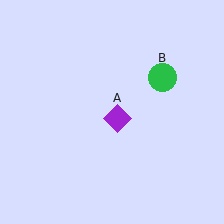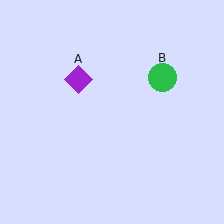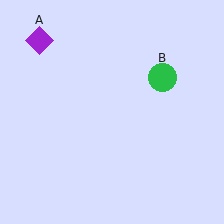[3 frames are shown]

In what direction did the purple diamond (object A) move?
The purple diamond (object A) moved up and to the left.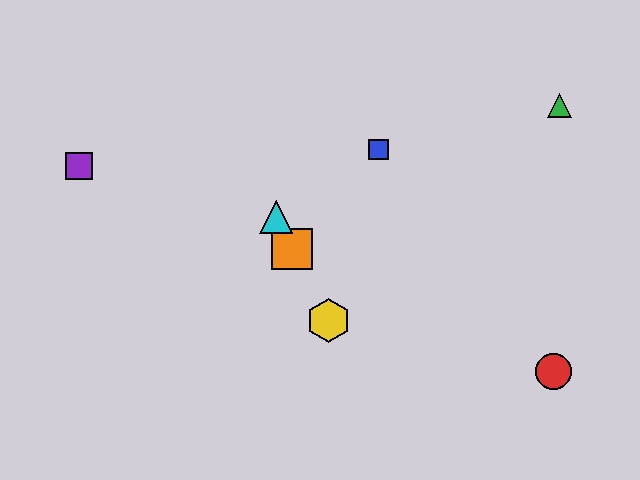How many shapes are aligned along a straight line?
3 shapes (the yellow hexagon, the orange square, the cyan triangle) are aligned along a straight line.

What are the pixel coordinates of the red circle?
The red circle is at (553, 372).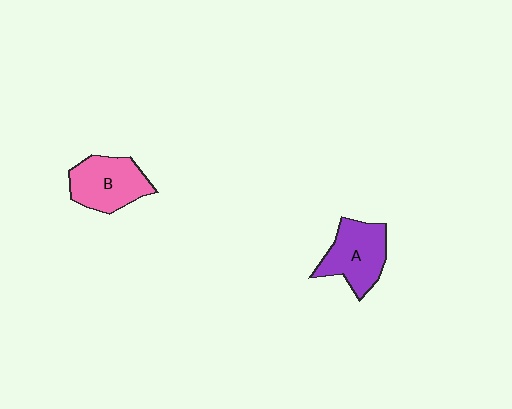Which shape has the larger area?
Shape B (pink).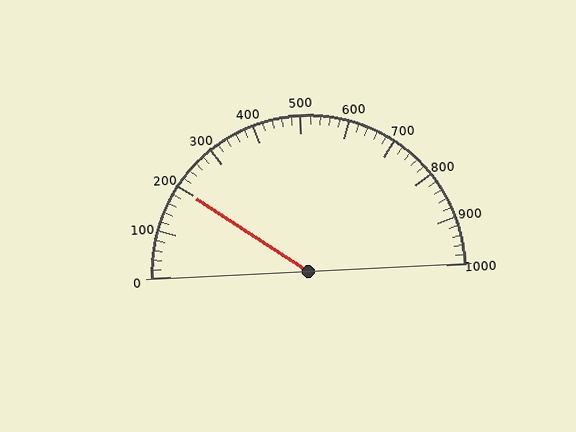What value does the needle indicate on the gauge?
The needle indicates approximately 200.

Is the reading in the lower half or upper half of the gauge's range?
The reading is in the lower half of the range (0 to 1000).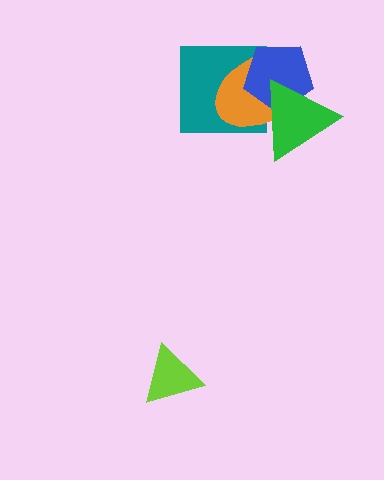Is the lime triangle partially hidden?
No, no other shape covers it.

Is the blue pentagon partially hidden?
Yes, it is partially covered by another shape.